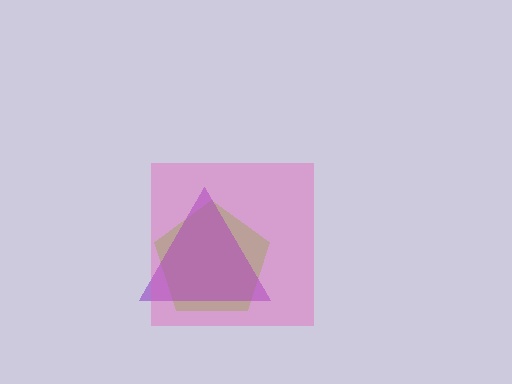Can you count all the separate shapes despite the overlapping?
Yes, there are 3 separate shapes.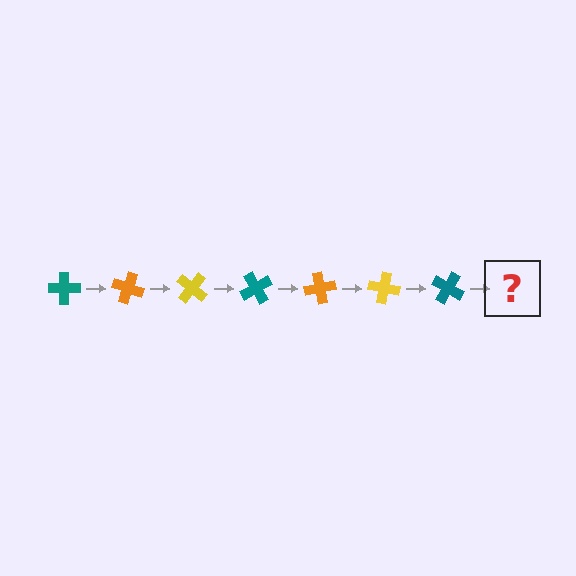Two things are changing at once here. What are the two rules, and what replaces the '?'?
The two rules are that it rotates 20 degrees each step and the color cycles through teal, orange, and yellow. The '?' should be an orange cross, rotated 140 degrees from the start.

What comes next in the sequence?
The next element should be an orange cross, rotated 140 degrees from the start.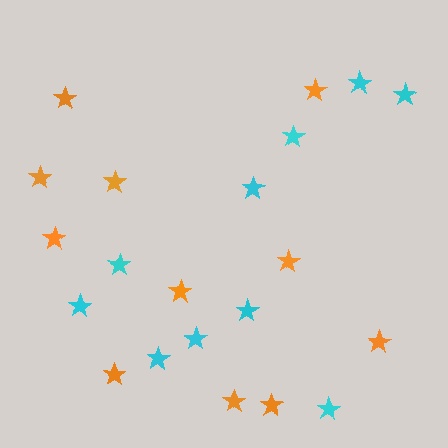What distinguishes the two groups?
There are 2 groups: one group of cyan stars (10) and one group of orange stars (11).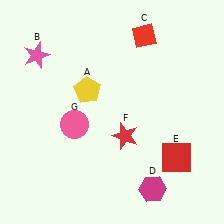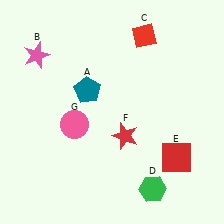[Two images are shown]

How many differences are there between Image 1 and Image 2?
There are 2 differences between the two images.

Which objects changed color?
A changed from yellow to teal. D changed from magenta to green.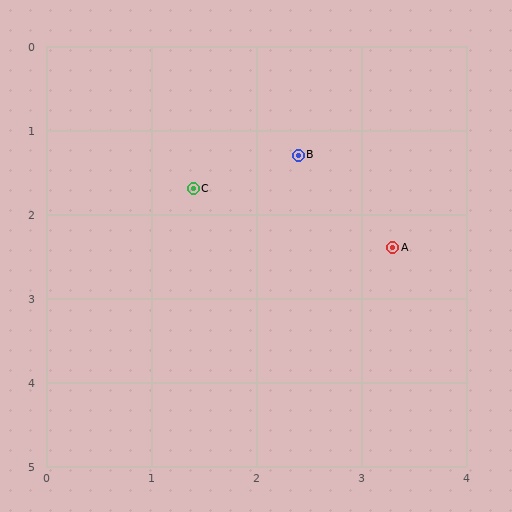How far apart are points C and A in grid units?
Points C and A are about 2.0 grid units apart.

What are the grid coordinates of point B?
Point B is at approximately (2.4, 1.3).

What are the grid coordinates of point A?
Point A is at approximately (3.3, 2.4).